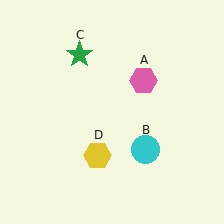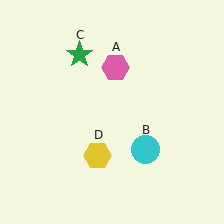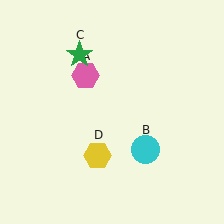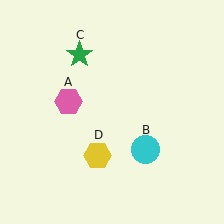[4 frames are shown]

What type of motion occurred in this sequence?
The pink hexagon (object A) rotated counterclockwise around the center of the scene.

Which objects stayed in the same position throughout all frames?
Cyan circle (object B) and green star (object C) and yellow hexagon (object D) remained stationary.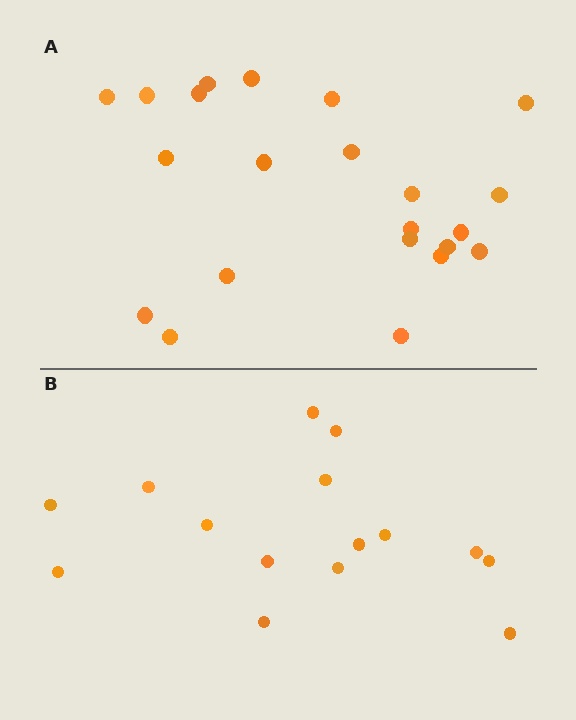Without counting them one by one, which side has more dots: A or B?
Region A (the top region) has more dots.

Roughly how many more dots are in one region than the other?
Region A has roughly 8 or so more dots than region B.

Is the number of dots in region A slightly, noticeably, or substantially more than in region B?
Region A has substantially more. The ratio is roughly 1.5 to 1.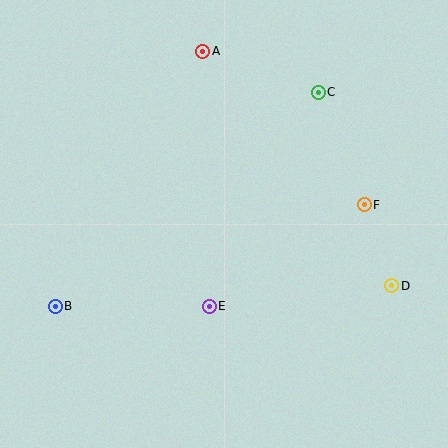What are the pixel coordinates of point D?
Point D is at (392, 286).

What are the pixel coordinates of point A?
Point A is at (203, 51).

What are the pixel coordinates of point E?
Point E is at (209, 306).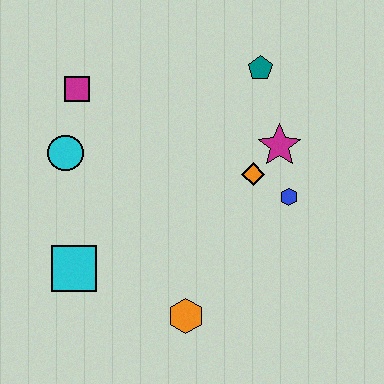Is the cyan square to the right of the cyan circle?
Yes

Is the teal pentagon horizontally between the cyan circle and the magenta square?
No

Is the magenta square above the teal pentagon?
No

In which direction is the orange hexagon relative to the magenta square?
The orange hexagon is below the magenta square.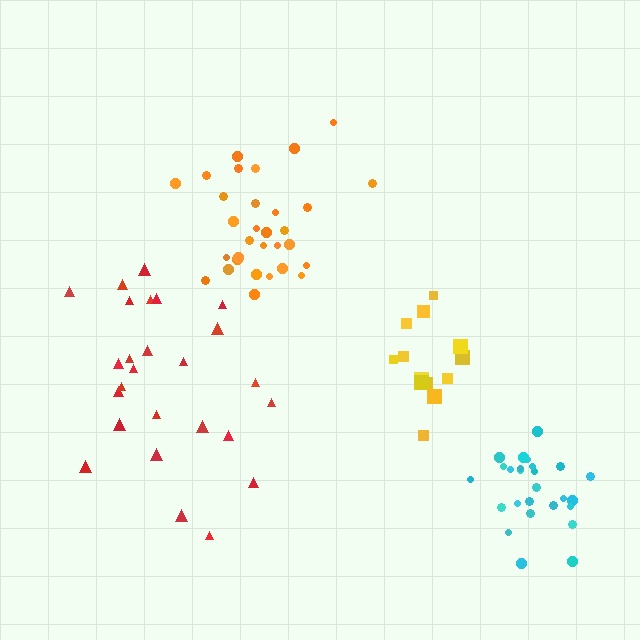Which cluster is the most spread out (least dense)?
Red.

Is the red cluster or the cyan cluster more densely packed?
Cyan.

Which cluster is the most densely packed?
Cyan.